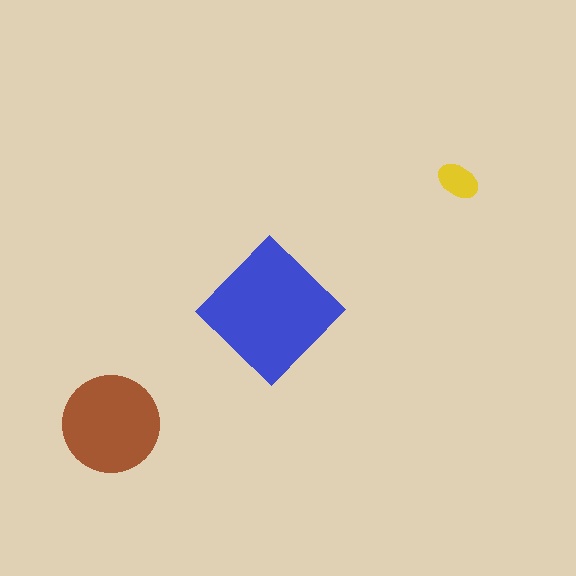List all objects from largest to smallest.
The blue diamond, the brown circle, the yellow ellipse.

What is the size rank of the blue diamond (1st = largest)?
1st.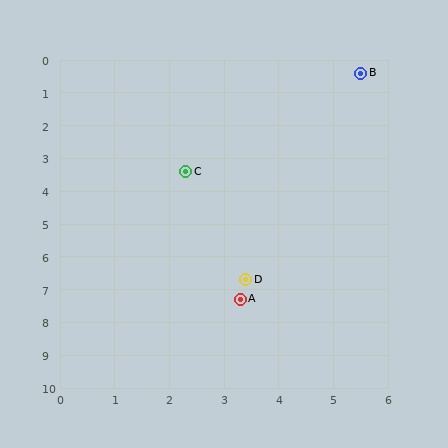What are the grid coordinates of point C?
Point C is at approximately (2.3, 3.4).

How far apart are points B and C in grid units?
Points B and C are about 4.4 grid units apart.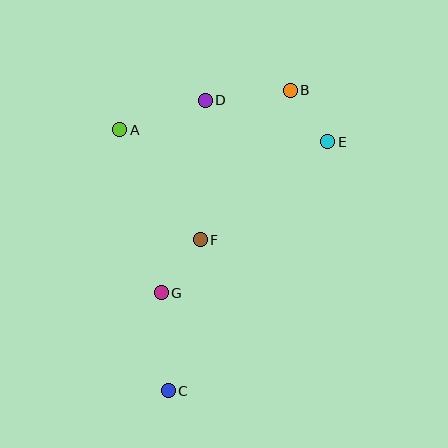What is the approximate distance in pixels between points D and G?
The distance between D and G is approximately 198 pixels.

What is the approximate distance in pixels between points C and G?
The distance between C and G is approximately 98 pixels.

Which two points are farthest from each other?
Points B and C are farthest from each other.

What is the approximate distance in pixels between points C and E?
The distance between C and E is approximately 296 pixels.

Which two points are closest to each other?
Points B and E are closest to each other.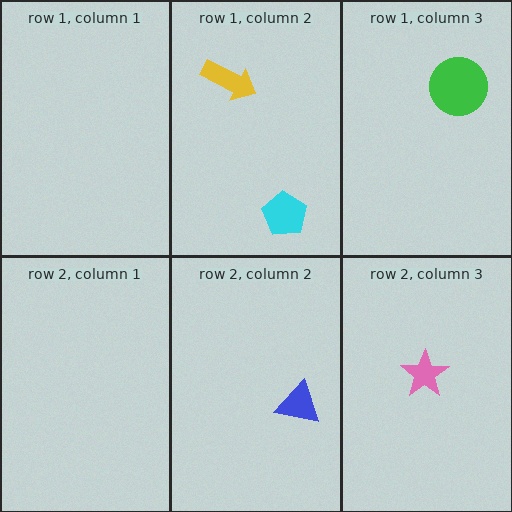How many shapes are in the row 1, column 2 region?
2.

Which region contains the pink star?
The row 2, column 3 region.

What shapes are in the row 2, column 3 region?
The pink star.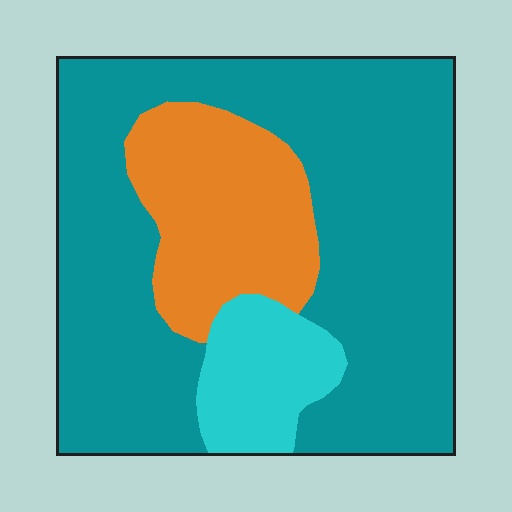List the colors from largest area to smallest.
From largest to smallest: teal, orange, cyan.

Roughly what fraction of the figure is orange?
Orange covers around 20% of the figure.